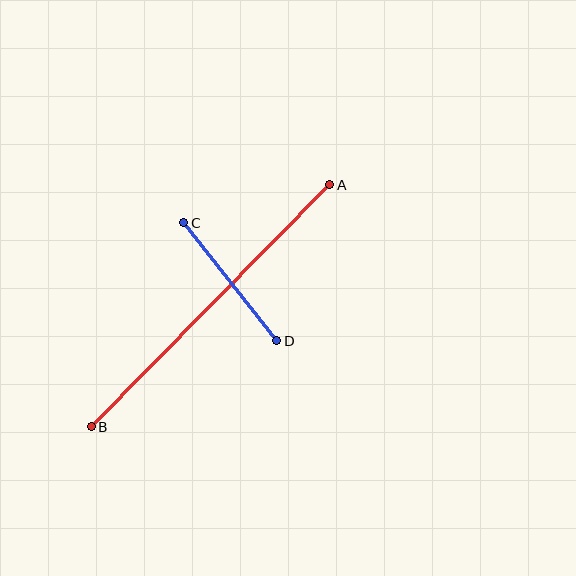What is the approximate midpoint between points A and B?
The midpoint is at approximately (211, 306) pixels.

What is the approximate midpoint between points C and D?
The midpoint is at approximately (230, 282) pixels.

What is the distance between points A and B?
The distance is approximately 339 pixels.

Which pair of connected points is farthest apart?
Points A and B are farthest apart.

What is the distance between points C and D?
The distance is approximately 150 pixels.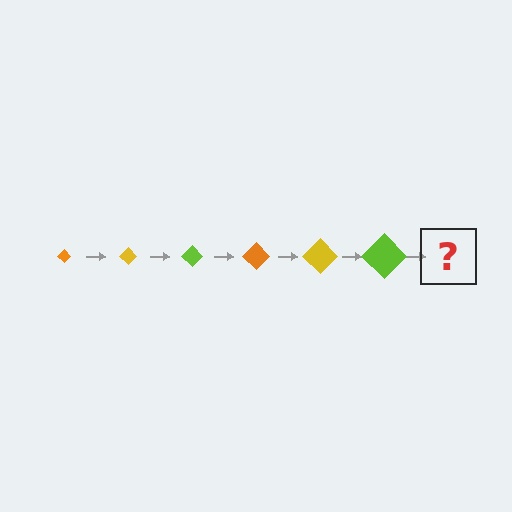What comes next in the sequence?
The next element should be an orange diamond, larger than the previous one.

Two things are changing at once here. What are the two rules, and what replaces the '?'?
The two rules are that the diamond grows larger each step and the color cycles through orange, yellow, and lime. The '?' should be an orange diamond, larger than the previous one.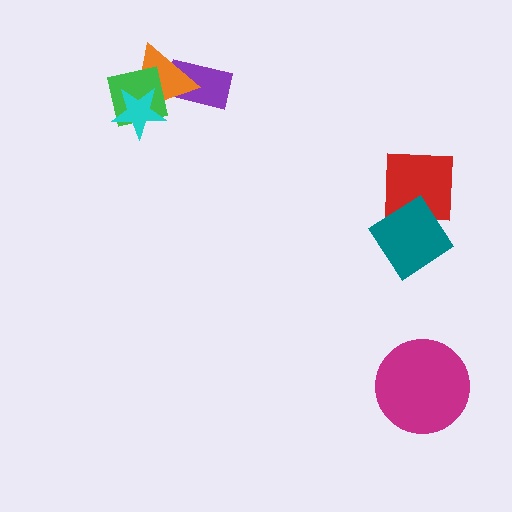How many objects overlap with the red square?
1 object overlaps with the red square.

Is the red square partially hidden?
Yes, it is partially covered by another shape.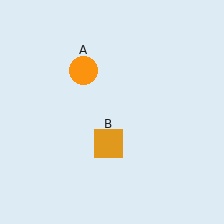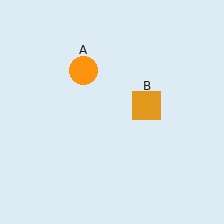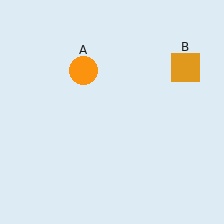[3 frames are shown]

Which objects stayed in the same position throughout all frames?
Orange circle (object A) remained stationary.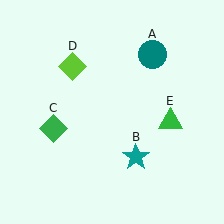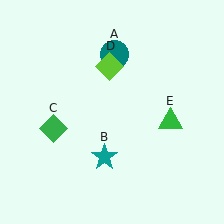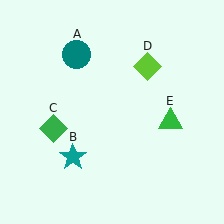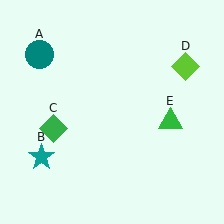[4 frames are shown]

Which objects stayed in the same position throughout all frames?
Green diamond (object C) and green triangle (object E) remained stationary.